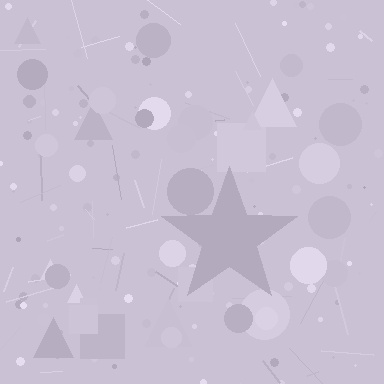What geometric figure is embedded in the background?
A star is embedded in the background.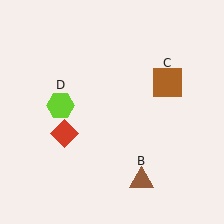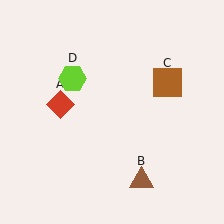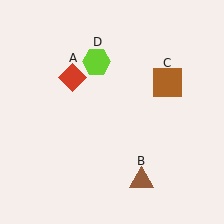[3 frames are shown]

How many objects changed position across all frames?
2 objects changed position: red diamond (object A), lime hexagon (object D).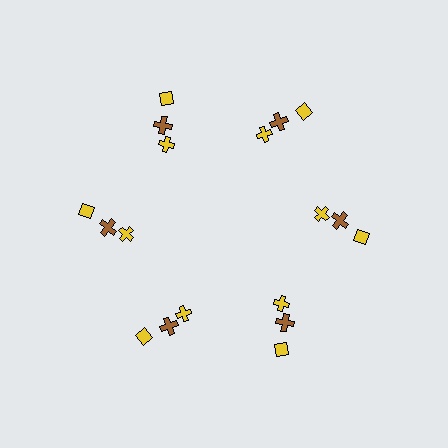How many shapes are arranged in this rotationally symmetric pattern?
There are 18 shapes, arranged in 6 groups of 3.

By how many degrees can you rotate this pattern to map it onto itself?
The pattern maps onto itself every 60 degrees of rotation.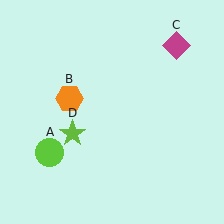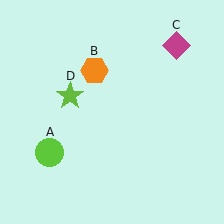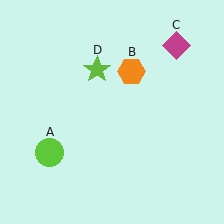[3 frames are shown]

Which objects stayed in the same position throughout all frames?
Lime circle (object A) and magenta diamond (object C) remained stationary.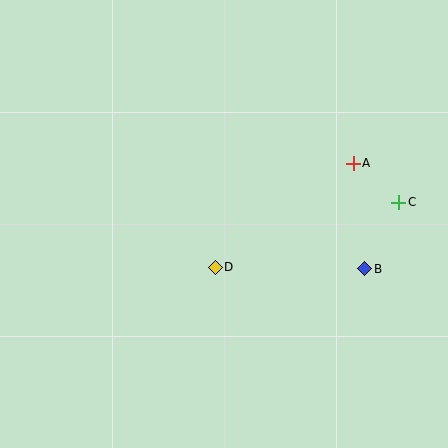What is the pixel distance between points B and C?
The distance between B and C is 74 pixels.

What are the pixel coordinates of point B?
Point B is at (365, 269).